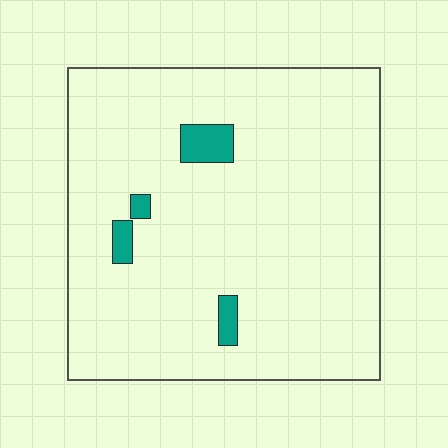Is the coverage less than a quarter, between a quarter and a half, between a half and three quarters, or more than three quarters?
Less than a quarter.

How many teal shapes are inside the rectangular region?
4.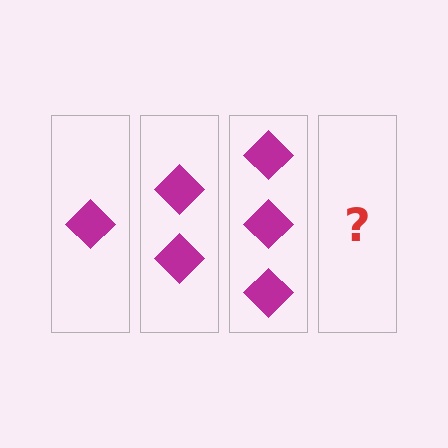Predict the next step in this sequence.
The next step is 4 diamonds.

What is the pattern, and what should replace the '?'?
The pattern is that each step adds one more diamond. The '?' should be 4 diamonds.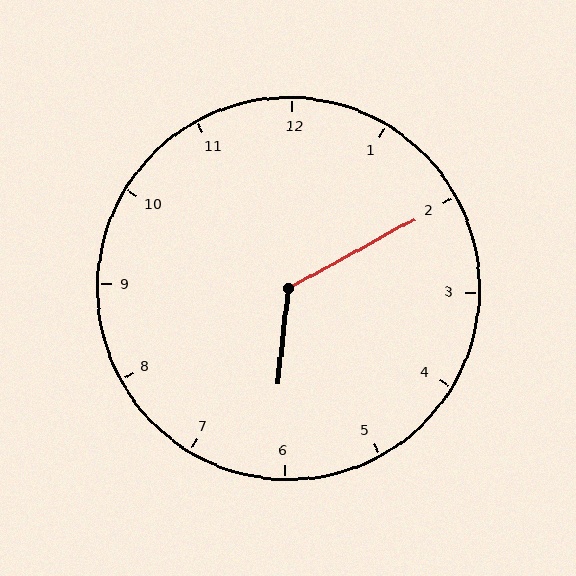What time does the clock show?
6:10.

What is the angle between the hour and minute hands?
Approximately 125 degrees.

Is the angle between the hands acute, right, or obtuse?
It is obtuse.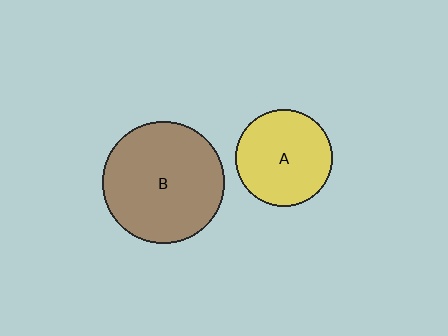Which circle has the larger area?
Circle B (brown).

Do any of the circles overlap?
No, none of the circles overlap.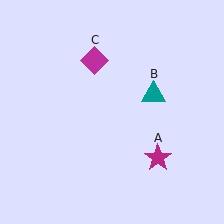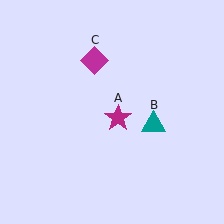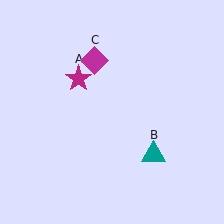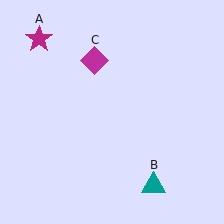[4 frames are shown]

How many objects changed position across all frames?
2 objects changed position: magenta star (object A), teal triangle (object B).